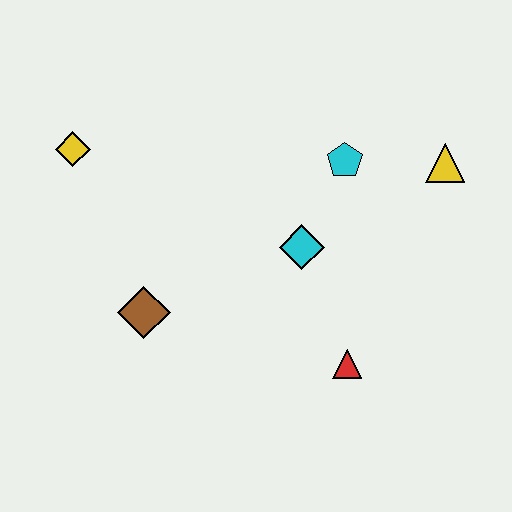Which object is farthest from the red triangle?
The yellow diamond is farthest from the red triangle.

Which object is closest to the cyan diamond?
The cyan pentagon is closest to the cyan diamond.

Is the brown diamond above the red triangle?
Yes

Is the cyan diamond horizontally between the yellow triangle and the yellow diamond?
Yes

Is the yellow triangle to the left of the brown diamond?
No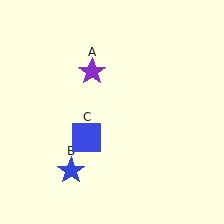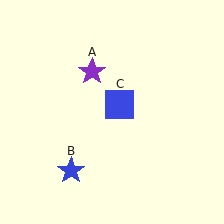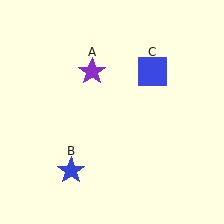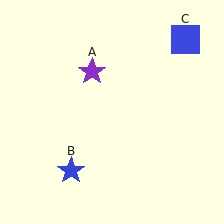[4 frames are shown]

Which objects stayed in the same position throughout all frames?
Purple star (object A) and blue star (object B) remained stationary.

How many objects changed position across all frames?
1 object changed position: blue square (object C).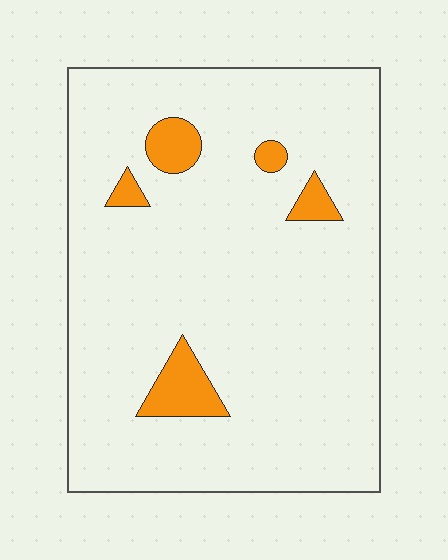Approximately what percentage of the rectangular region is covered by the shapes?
Approximately 5%.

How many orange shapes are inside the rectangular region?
5.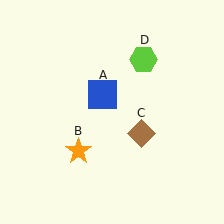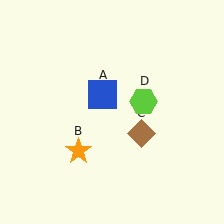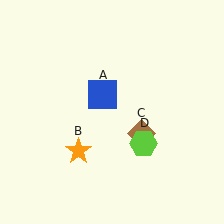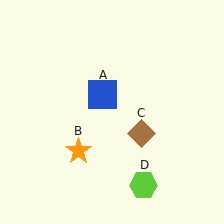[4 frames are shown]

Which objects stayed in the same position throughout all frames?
Blue square (object A) and orange star (object B) and brown diamond (object C) remained stationary.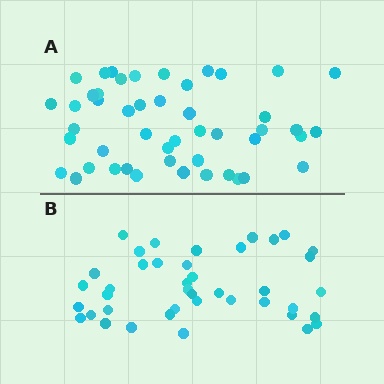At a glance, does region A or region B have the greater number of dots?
Region A (the top region) has more dots.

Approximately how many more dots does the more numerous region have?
Region A has roughly 8 or so more dots than region B.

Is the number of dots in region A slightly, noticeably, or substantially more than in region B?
Region A has only slightly more — the two regions are fairly close. The ratio is roughly 1.2 to 1.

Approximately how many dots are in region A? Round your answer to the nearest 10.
About 50 dots. (The exact count is 48, which rounds to 50.)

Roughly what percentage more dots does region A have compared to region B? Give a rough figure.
About 15% more.